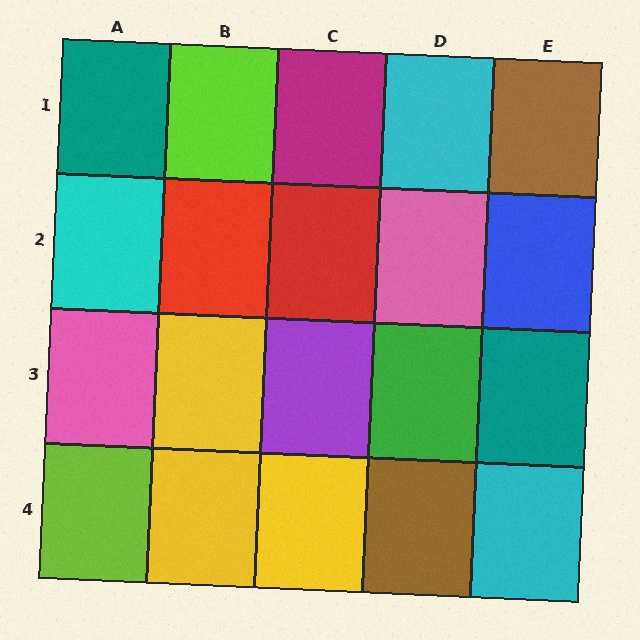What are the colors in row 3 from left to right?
Pink, yellow, purple, green, teal.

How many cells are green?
1 cell is green.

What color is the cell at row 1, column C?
Magenta.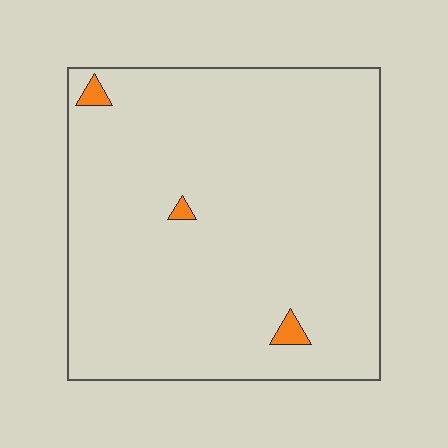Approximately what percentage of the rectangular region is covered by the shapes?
Approximately 0%.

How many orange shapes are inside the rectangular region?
3.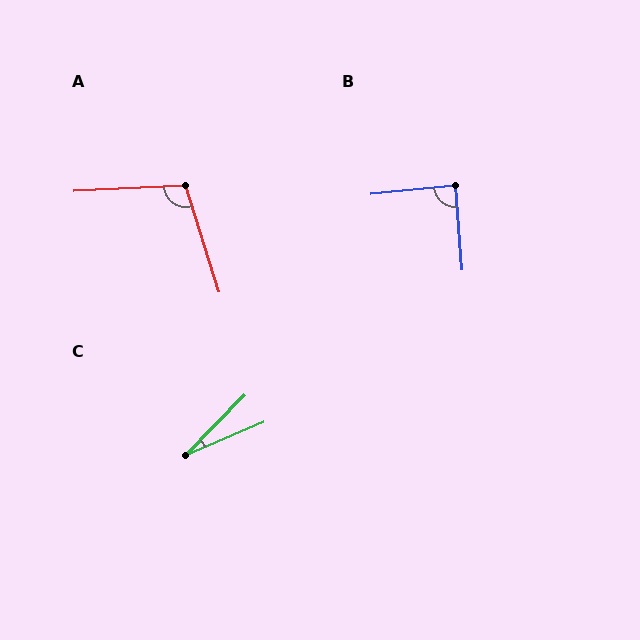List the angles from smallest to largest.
C (23°), B (88°), A (105°).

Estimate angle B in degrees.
Approximately 88 degrees.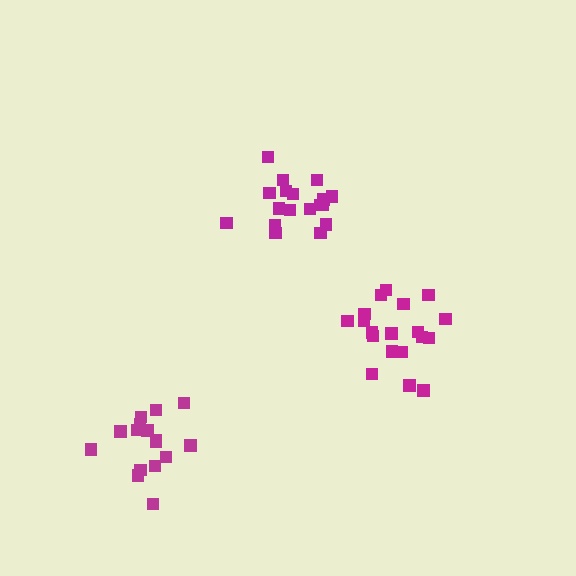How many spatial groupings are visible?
There are 3 spatial groupings.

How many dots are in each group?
Group 1: 16 dots, Group 2: 18 dots, Group 3: 19 dots (53 total).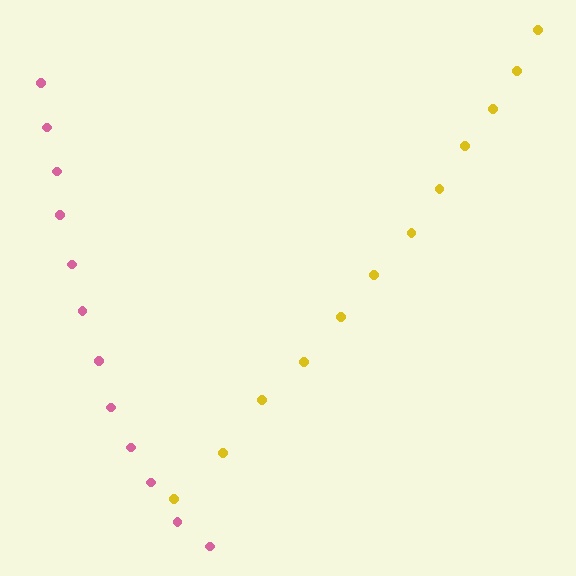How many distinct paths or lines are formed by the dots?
There are 2 distinct paths.